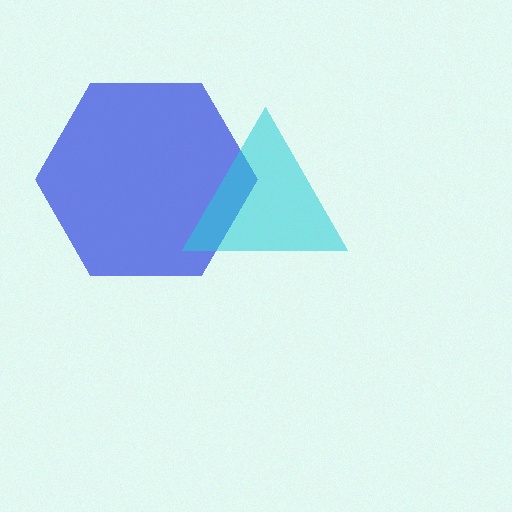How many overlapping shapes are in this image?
There are 2 overlapping shapes in the image.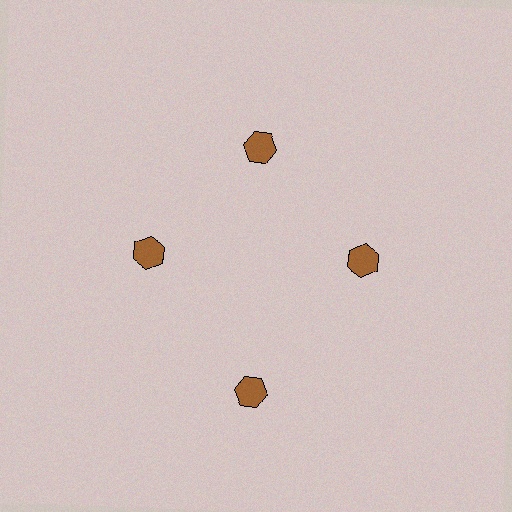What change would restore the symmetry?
The symmetry would be restored by moving it inward, back onto the ring so that all 4 hexagons sit at equal angles and equal distance from the center.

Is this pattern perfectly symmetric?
No. The 4 brown hexagons are arranged in a ring, but one element near the 6 o'clock position is pushed outward from the center, breaking the 4-fold rotational symmetry.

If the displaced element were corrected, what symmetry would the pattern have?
It would have 4-fold rotational symmetry — the pattern would map onto itself every 90 degrees.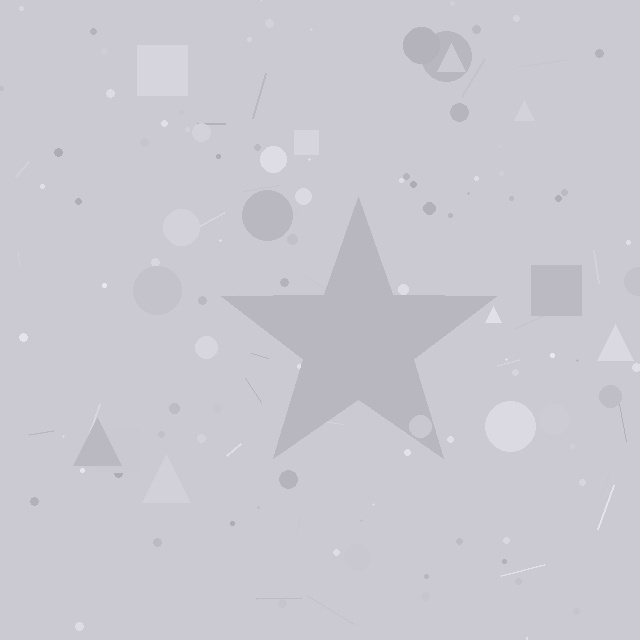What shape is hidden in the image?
A star is hidden in the image.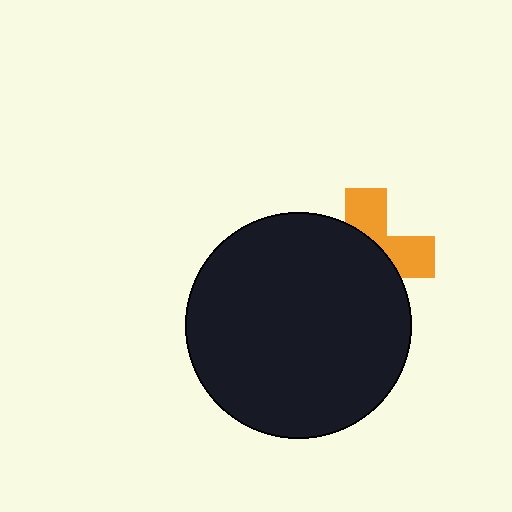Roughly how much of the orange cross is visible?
A small part of it is visible (roughly 40%).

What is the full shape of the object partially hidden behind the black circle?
The partially hidden object is an orange cross.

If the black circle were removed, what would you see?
You would see the complete orange cross.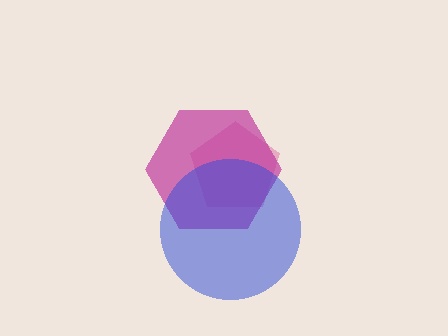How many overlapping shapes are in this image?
There are 3 overlapping shapes in the image.